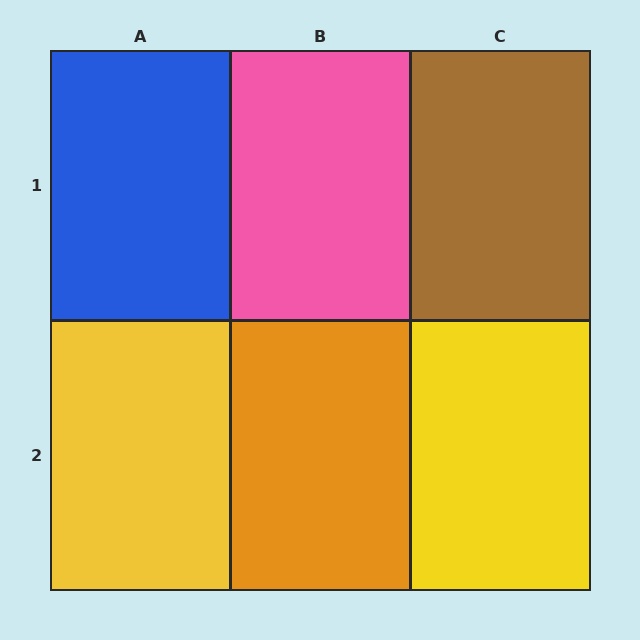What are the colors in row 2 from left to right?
Yellow, orange, yellow.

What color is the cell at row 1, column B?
Pink.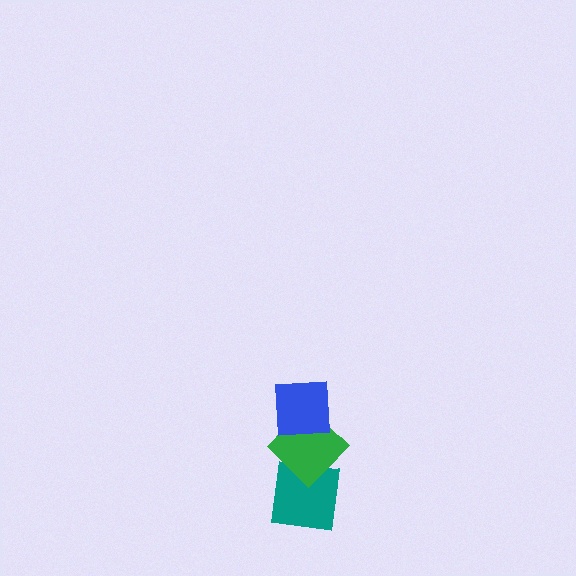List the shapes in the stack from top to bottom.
From top to bottom: the blue square, the green diamond, the teal square.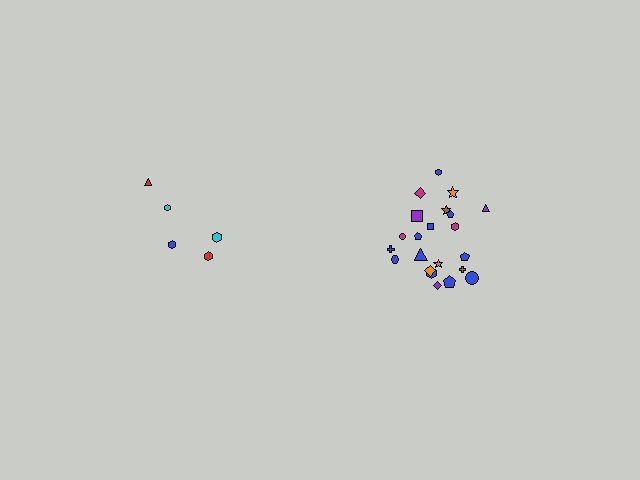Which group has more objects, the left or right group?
The right group.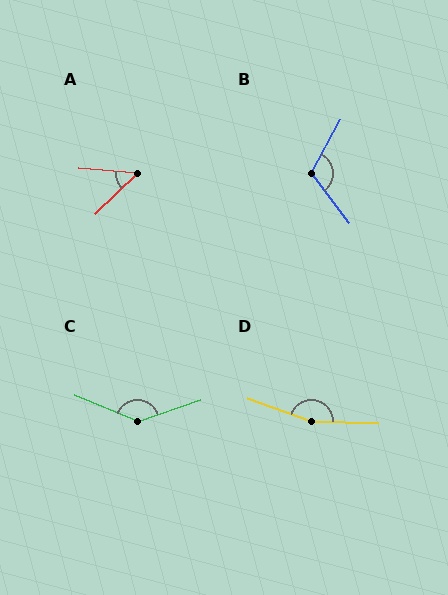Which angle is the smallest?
A, at approximately 49 degrees.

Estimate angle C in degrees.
Approximately 138 degrees.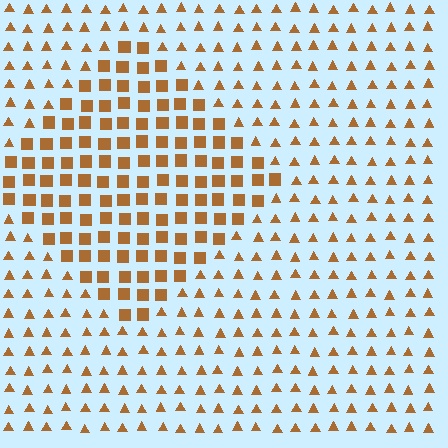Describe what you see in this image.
The image is filled with small brown elements arranged in a uniform grid. A diamond-shaped region contains squares, while the surrounding area contains triangles. The boundary is defined purely by the change in element shape.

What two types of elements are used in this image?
The image uses squares inside the diamond region and triangles outside it.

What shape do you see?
I see a diamond.